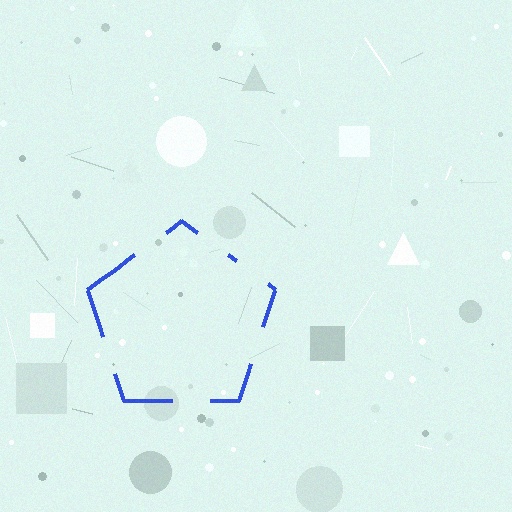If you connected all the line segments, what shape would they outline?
They would outline a pentagon.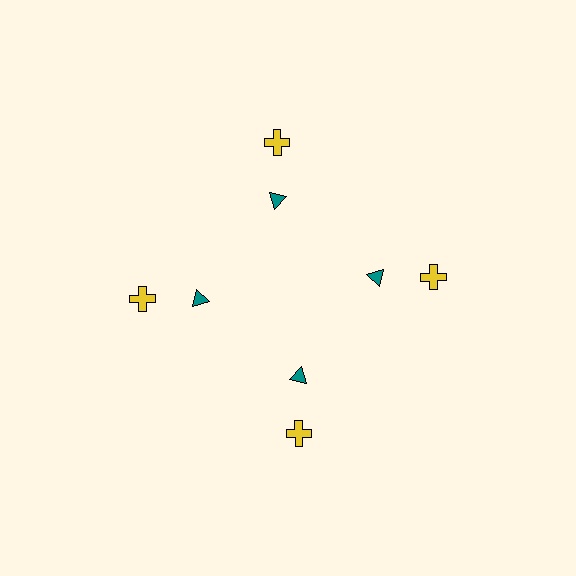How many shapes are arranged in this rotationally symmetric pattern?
There are 8 shapes, arranged in 4 groups of 2.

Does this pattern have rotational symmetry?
Yes, this pattern has 4-fold rotational symmetry. It looks the same after rotating 90 degrees around the center.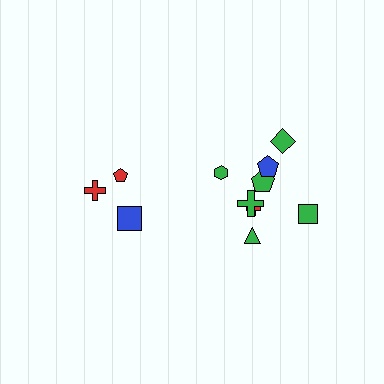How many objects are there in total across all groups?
There are 11 objects.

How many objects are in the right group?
There are 8 objects.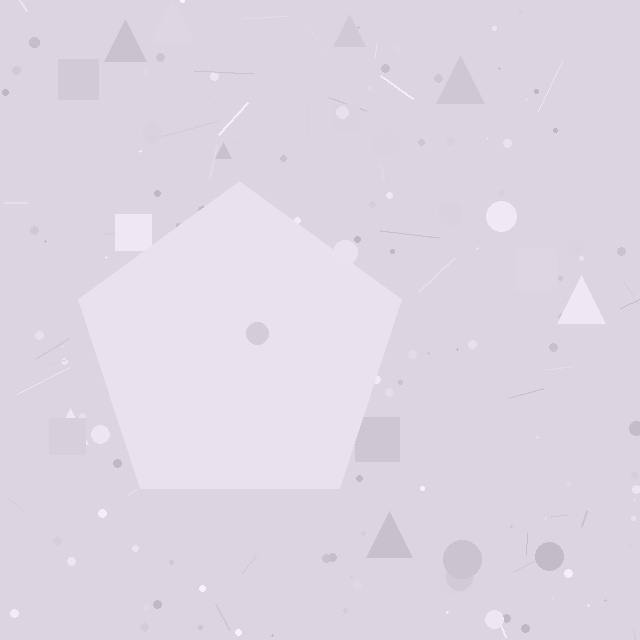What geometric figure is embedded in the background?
A pentagon is embedded in the background.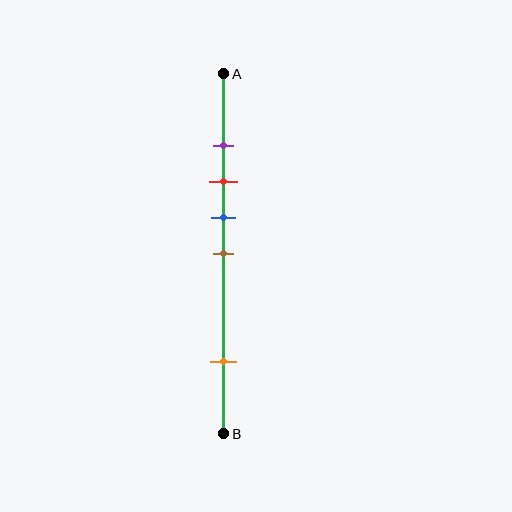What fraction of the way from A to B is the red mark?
The red mark is approximately 30% (0.3) of the way from A to B.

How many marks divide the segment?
There are 5 marks dividing the segment.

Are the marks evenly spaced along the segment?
No, the marks are not evenly spaced.